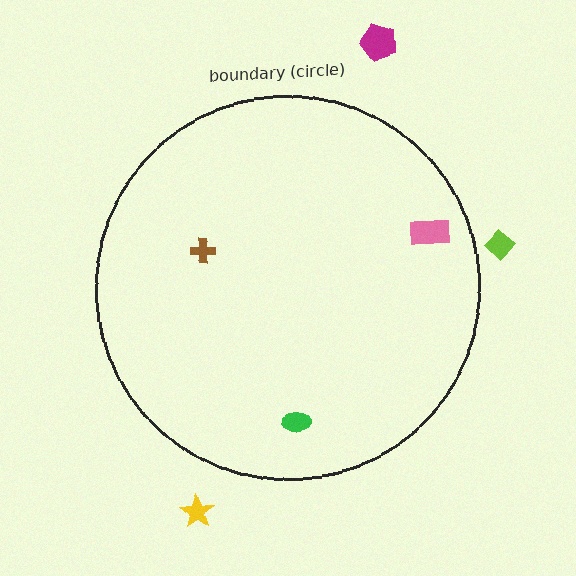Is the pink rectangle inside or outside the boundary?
Inside.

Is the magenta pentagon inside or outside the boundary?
Outside.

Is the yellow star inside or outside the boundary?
Outside.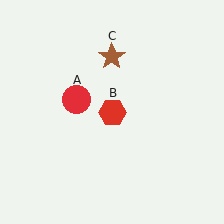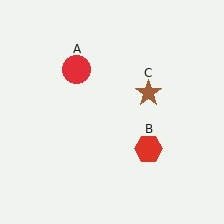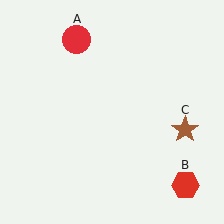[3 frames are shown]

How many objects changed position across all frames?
3 objects changed position: red circle (object A), red hexagon (object B), brown star (object C).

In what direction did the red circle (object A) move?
The red circle (object A) moved up.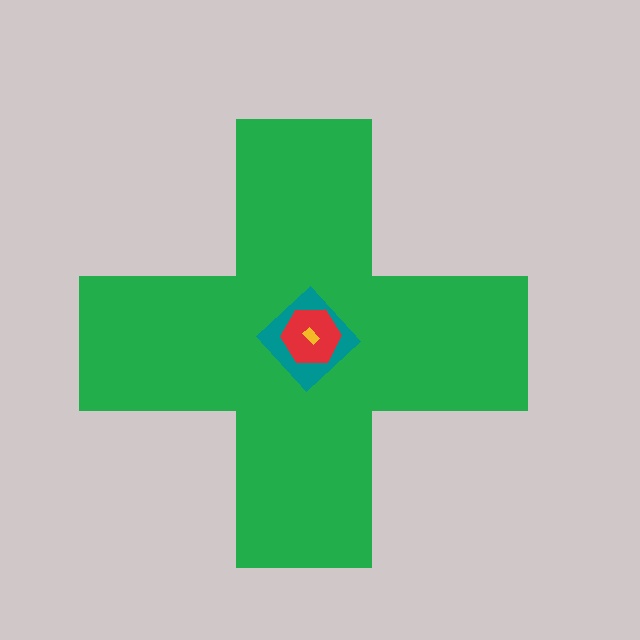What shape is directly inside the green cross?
The teal diamond.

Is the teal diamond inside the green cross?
Yes.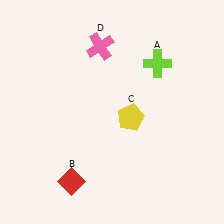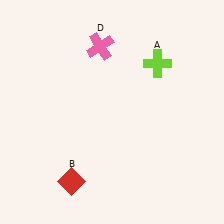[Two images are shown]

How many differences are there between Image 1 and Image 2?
There is 1 difference between the two images.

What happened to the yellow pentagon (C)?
The yellow pentagon (C) was removed in Image 2. It was in the bottom-right area of Image 1.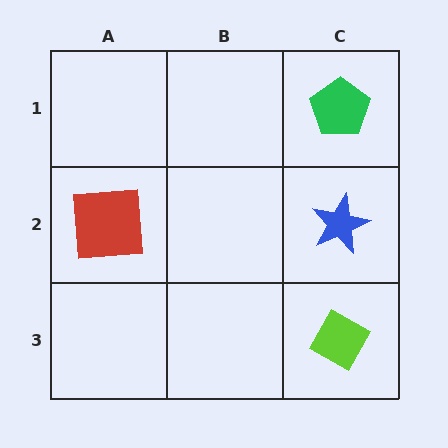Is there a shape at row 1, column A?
No, that cell is empty.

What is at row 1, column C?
A green pentagon.